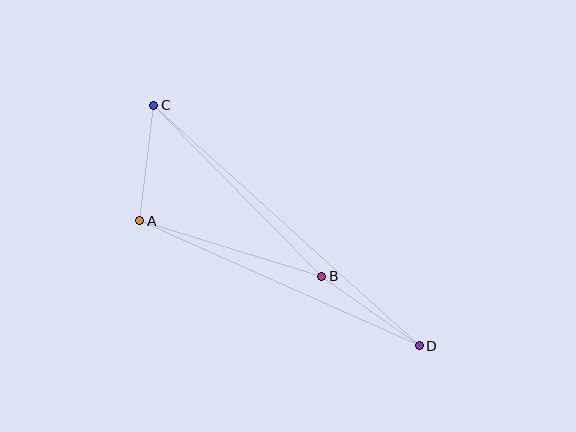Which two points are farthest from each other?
Points C and D are farthest from each other.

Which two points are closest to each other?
Points A and C are closest to each other.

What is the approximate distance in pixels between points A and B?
The distance between A and B is approximately 190 pixels.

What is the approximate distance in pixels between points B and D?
The distance between B and D is approximately 120 pixels.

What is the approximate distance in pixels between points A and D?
The distance between A and D is approximately 306 pixels.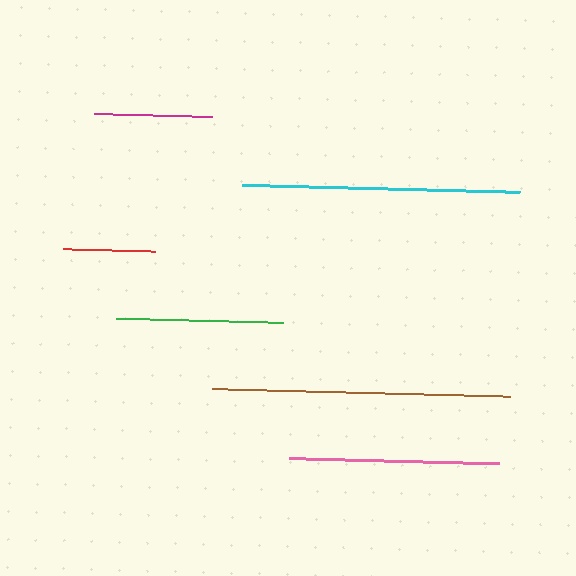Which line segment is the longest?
The brown line is the longest at approximately 297 pixels.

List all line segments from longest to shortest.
From longest to shortest: brown, cyan, pink, green, magenta, red.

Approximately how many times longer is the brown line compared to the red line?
The brown line is approximately 3.3 times the length of the red line.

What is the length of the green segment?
The green segment is approximately 167 pixels long.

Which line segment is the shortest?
The red line is the shortest at approximately 91 pixels.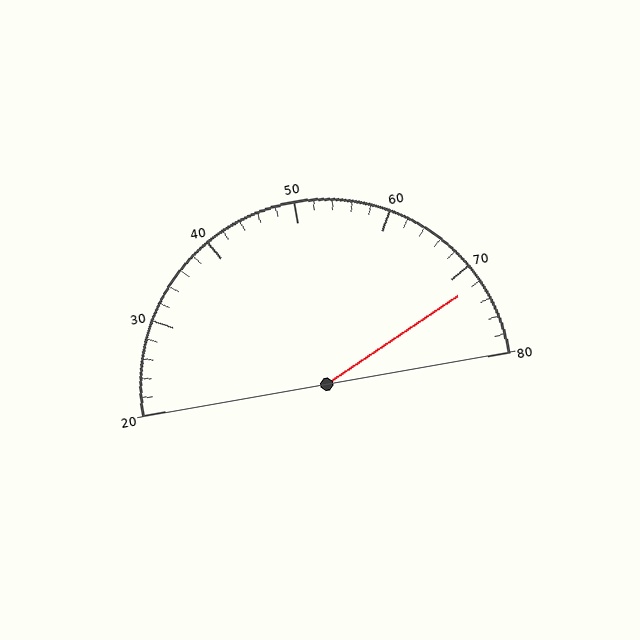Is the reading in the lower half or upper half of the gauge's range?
The reading is in the upper half of the range (20 to 80).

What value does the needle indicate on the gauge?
The needle indicates approximately 72.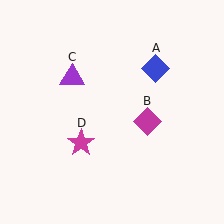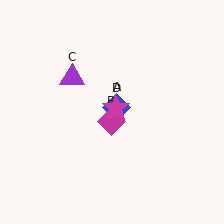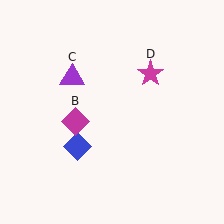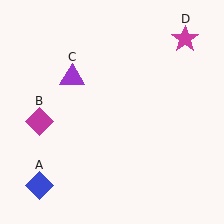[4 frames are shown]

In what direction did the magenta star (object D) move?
The magenta star (object D) moved up and to the right.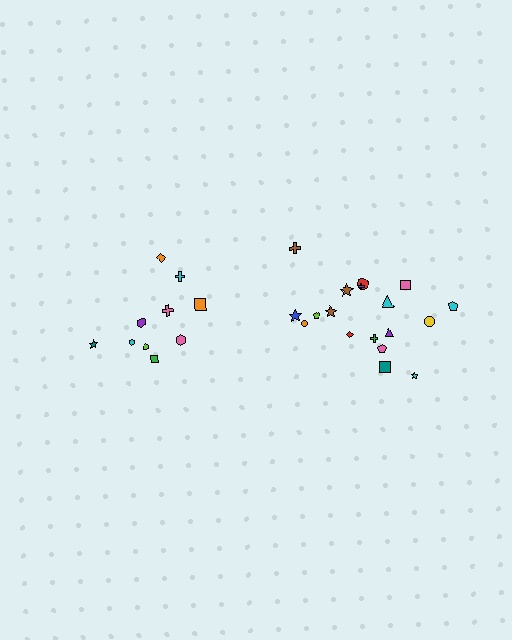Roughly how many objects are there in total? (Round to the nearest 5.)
Roughly 30 objects in total.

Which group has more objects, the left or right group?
The right group.